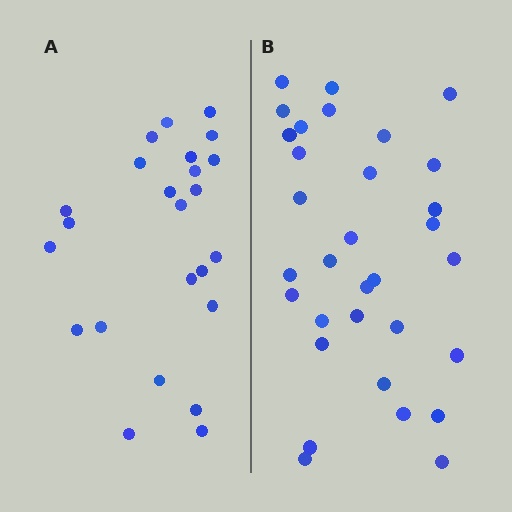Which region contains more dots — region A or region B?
Region B (the right region) has more dots.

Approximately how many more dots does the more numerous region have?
Region B has roughly 8 or so more dots than region A.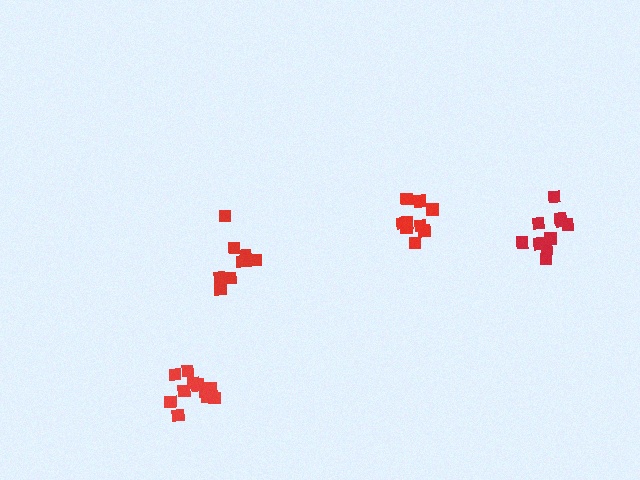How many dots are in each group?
Group 1: 9 dots, Group 2: 11 dots, Group 3: 10 dots, Group 4: 10 dots (40 total).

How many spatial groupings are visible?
There are 4 spatial groupings.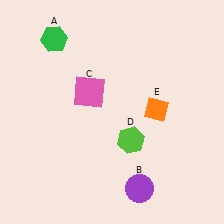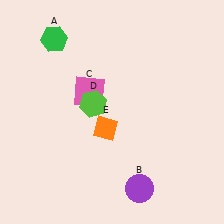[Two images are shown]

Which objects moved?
The objects that moved are: the lime hexagon (D), the orange diamond (E).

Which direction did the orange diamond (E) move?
The orange diamond (E) moved left.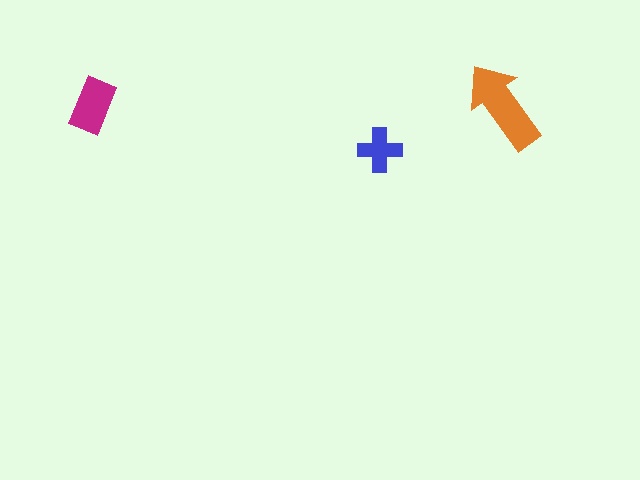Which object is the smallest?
The blue cross.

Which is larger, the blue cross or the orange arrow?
The orange arrow.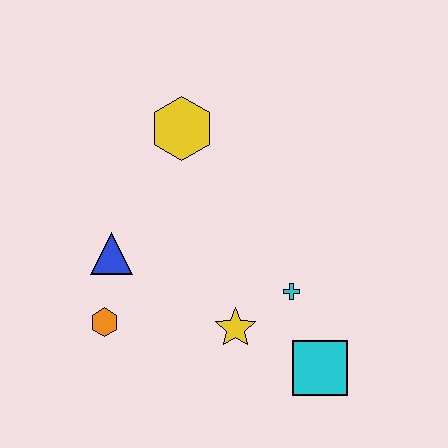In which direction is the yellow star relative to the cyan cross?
The yellow star is to the left of the cyan cross.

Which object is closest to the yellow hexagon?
The blue triangle is closest to the yellow hexagon.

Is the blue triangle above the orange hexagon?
Yes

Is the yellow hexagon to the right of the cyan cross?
No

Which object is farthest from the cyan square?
The yellow hexagon is farthest from the cyan square.